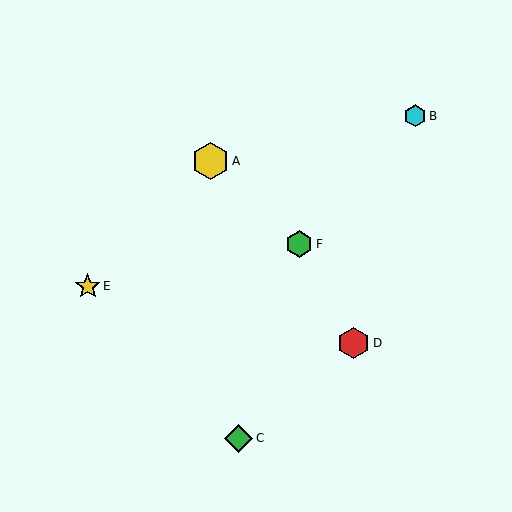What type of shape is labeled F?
Shape F is a green hexagon.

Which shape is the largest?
The yellow hexagon (labeled A) is the largest.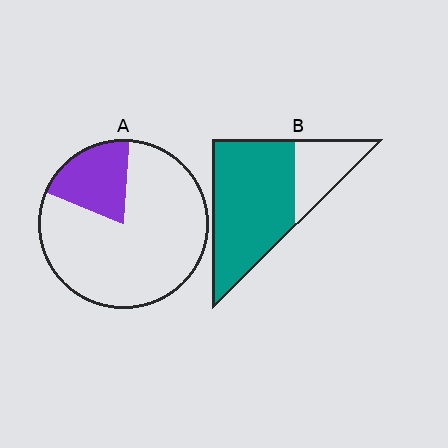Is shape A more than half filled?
No.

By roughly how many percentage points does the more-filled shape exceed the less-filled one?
By roughly 55 percentage points (B over A).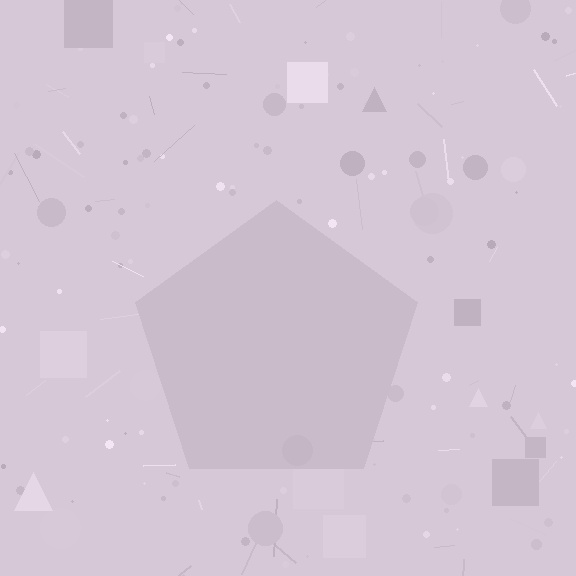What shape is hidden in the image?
A pentagon is hidden in the image.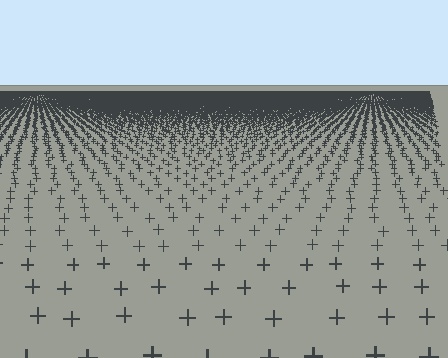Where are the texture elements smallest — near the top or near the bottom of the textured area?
Near the top.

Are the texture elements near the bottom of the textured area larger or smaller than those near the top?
Larger. Near the bottom, elements are closer to the viewer and appear at a bigger on-screen size.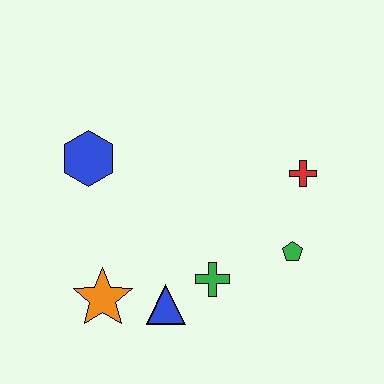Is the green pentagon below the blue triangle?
No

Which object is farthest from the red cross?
The orange star is farthest from the red cross.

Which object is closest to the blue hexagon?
The orange star is closest to the blue hexagon.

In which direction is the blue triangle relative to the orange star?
The blue triangle is to the right of the orange star.